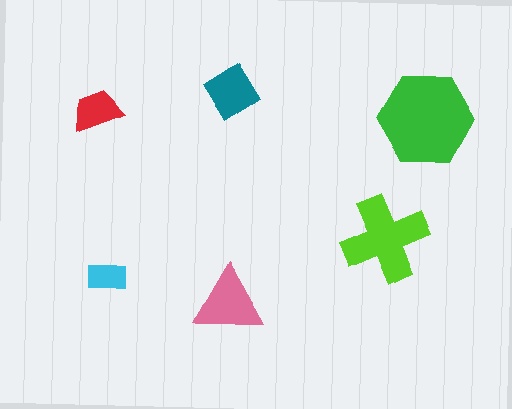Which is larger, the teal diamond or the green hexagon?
The green hexagon.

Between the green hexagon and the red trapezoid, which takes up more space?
The green hexagon.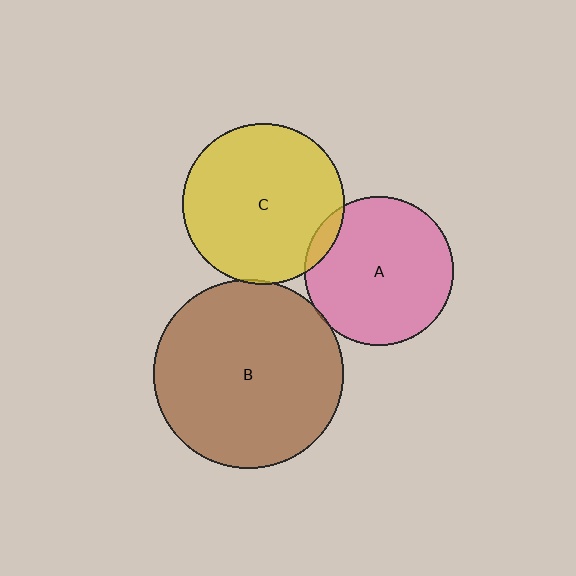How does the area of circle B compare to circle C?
Approximately 1.4 times.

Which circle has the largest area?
Circle B (brown).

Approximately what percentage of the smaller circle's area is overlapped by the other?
Approximately 5%.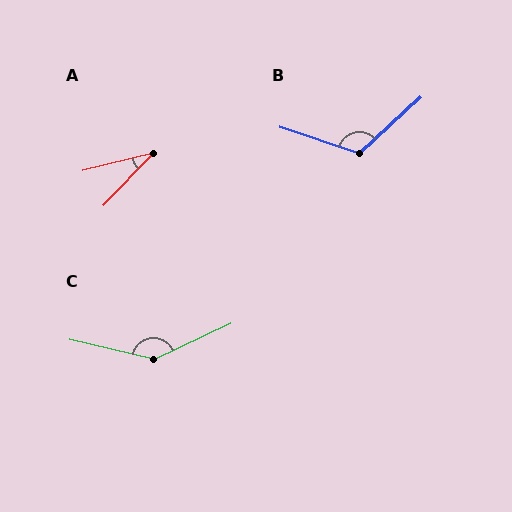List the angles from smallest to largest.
A (32°), B (119°), C (142°).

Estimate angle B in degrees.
Approximately 119 degrees.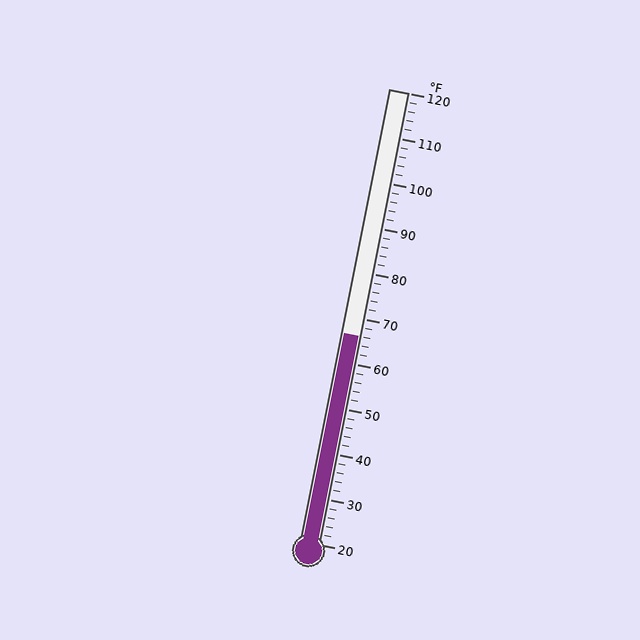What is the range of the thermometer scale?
The thermometer scale ranges from 20°F to 120°F.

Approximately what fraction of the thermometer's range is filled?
The thermometer is filled to approximately 45% of its range.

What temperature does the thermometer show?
The thermometer shows approximately 66°F.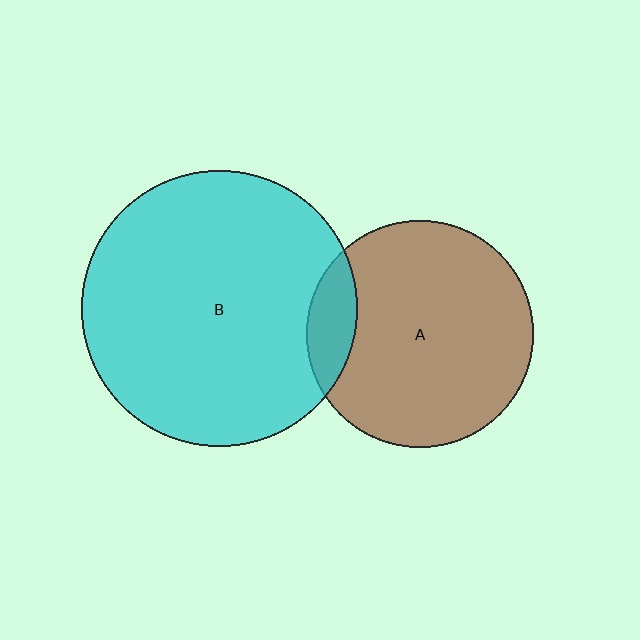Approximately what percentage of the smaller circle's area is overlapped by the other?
Approximately 10%.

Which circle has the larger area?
Circle B (cyan).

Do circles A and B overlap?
Yes.